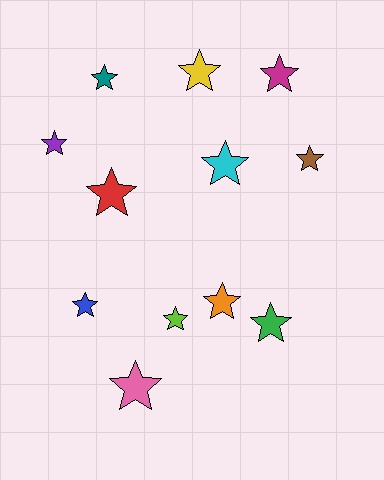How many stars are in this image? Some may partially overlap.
There are 12 stars.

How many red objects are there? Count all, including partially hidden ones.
There is 1 red object.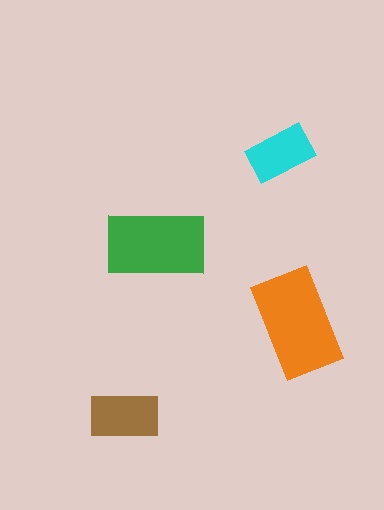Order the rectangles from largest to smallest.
the orange one, the green one, the brown one, the cyan one.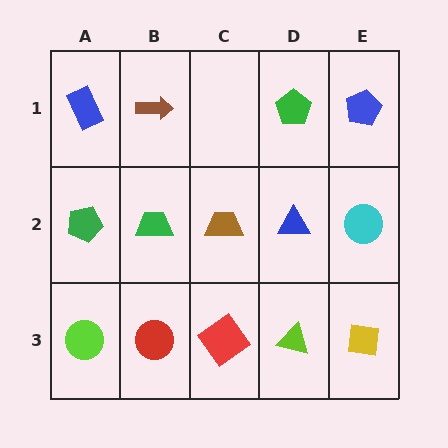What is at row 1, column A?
A blue rectangle.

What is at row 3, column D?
A lime triangle.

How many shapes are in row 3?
5 shapes.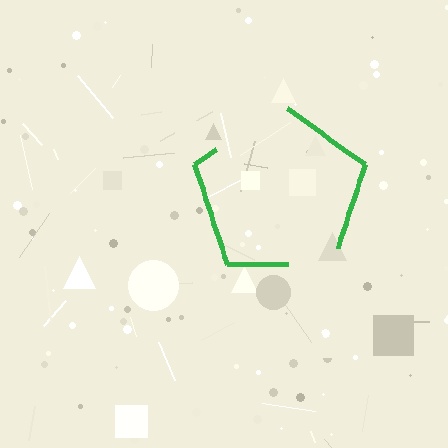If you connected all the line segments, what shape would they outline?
They would outline a pentagon.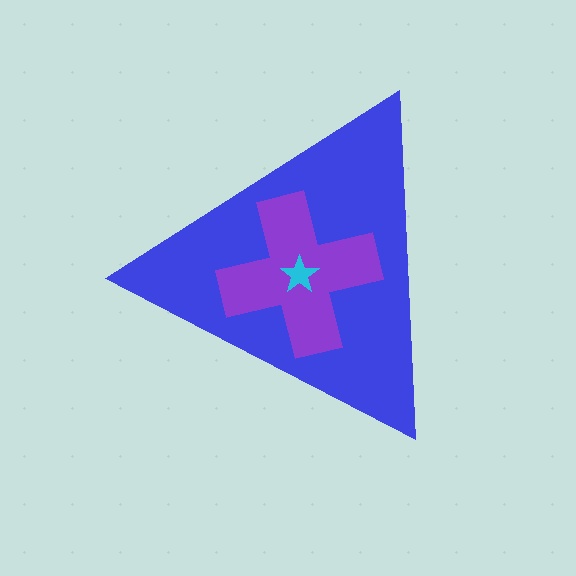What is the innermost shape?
The cyan star.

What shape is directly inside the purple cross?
The cyan star.